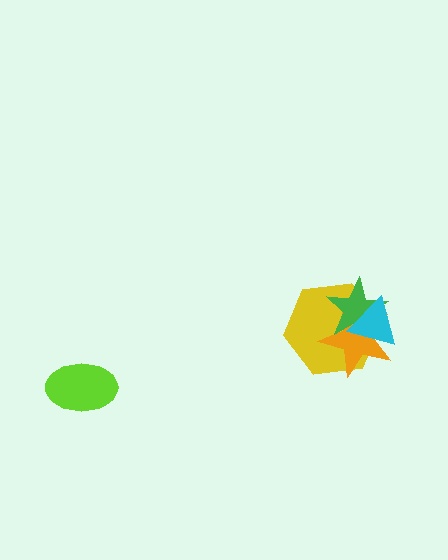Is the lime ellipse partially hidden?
No, no other shape covers it.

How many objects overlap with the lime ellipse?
0 objects overlap with the lime ellipse.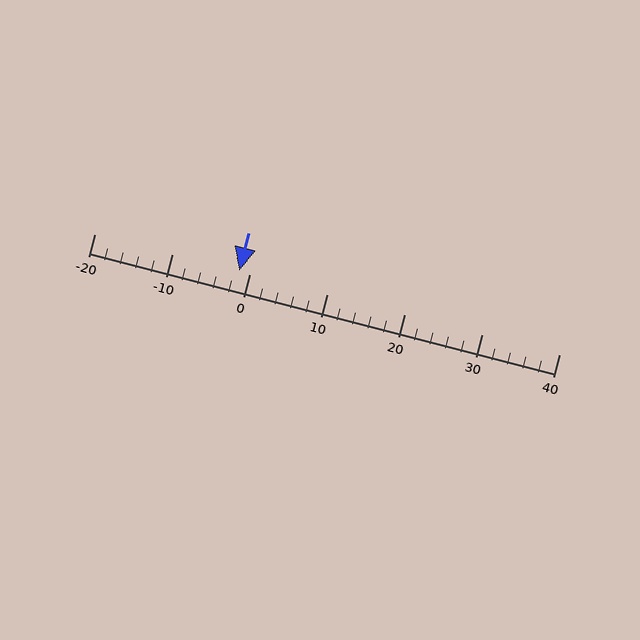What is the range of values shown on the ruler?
The ruler shows values from -20 to 40.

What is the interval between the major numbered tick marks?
The major tick marks are spaced 10 units apart.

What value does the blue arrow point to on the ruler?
The blue arrow points to approximately -1.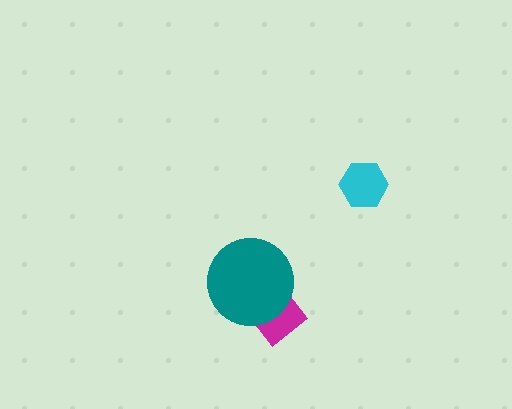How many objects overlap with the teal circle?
1 object overlaps with the teal circle.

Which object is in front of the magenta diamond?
The teal circle is in front of the magenta diamond.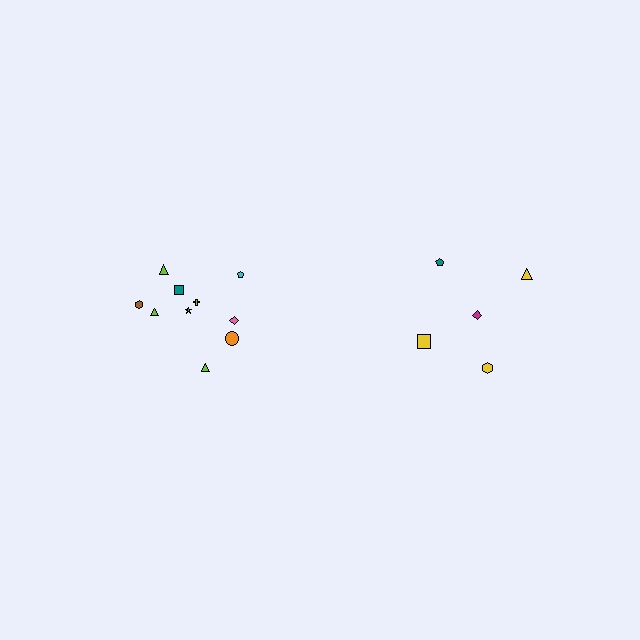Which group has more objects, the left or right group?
The left group.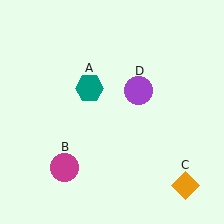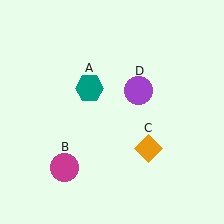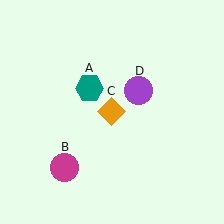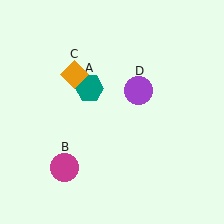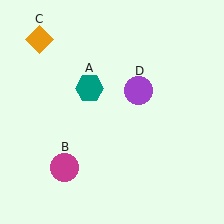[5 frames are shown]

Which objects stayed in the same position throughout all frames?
Teal hexagon (object A) and magenta circle (object B) and purple circle (object D) remained stationary.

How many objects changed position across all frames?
1 object changed position: orange diamond (object C).